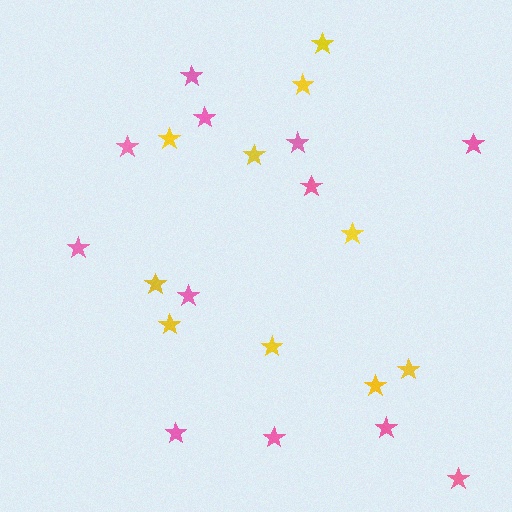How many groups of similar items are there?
There are 2 groups: one group of yellow stars (10) and one group of pink stars (12).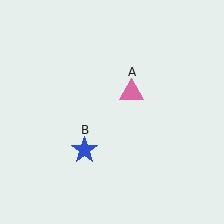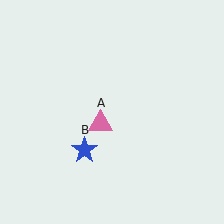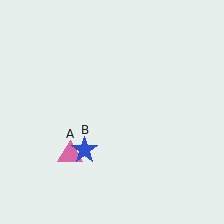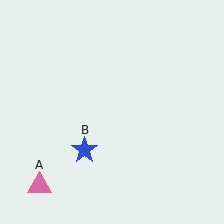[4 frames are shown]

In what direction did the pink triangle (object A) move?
The pink triangle (object A) moved down and to the left.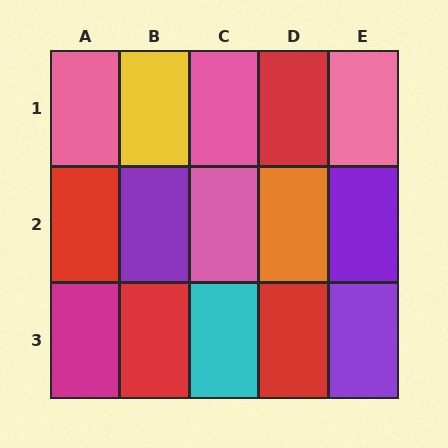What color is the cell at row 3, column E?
Purple.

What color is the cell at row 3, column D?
Red.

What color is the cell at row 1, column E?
Pink.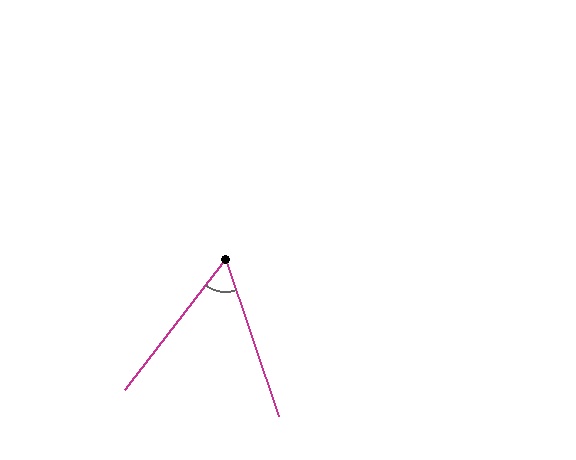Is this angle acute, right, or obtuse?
It is acute.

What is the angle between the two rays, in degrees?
Approximately 56 degrees.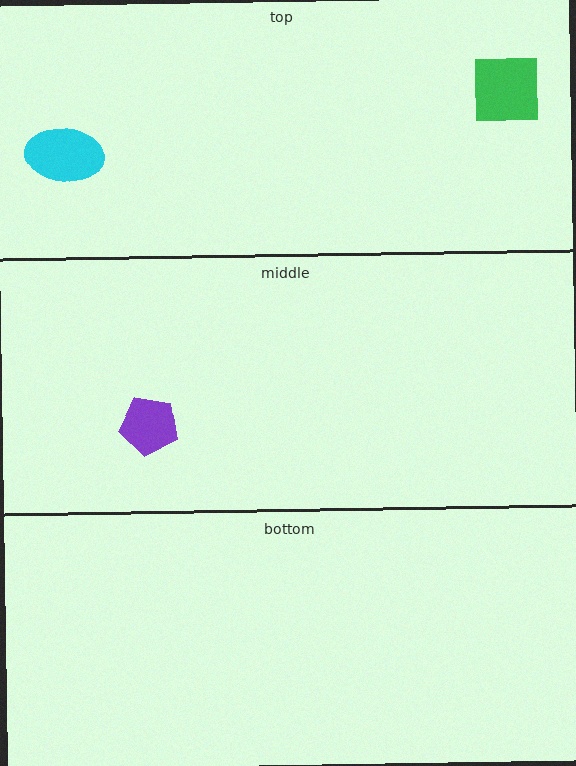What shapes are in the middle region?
The purple pentagon.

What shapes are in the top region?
The green square, the cyan ellipse.